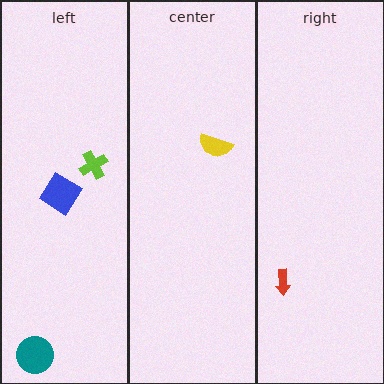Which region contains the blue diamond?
The left region.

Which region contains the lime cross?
The left region.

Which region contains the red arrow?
The right region.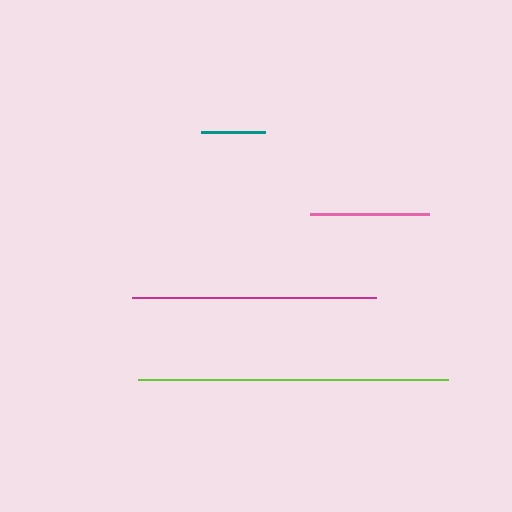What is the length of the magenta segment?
The magenta segment is approximately 244 pixels long.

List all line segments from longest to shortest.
From longest to shortest: lime, magenta, pink, teal.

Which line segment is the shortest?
The teal line is the shortest at approximately 64 pixels.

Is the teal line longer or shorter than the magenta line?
The magenta line is longer than the teal line.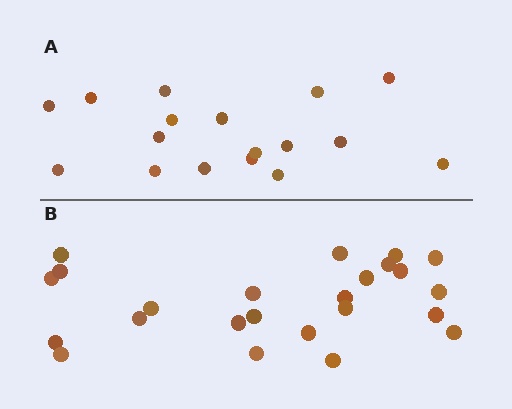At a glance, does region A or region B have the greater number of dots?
Region B (the bottom region) has more dots.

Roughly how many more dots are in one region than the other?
Region B has roughly 8 or so more dots than region A.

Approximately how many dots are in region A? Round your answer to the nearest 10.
About 20 dots. (The exact count is 17, which rounds to 20.)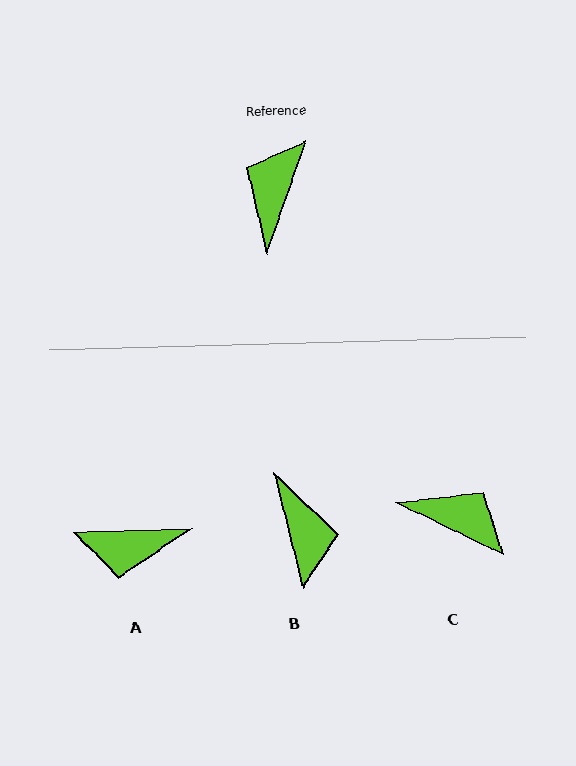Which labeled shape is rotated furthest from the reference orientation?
B, about 147 degrees away.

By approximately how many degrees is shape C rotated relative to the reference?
Approximately 97 degrees clockwise.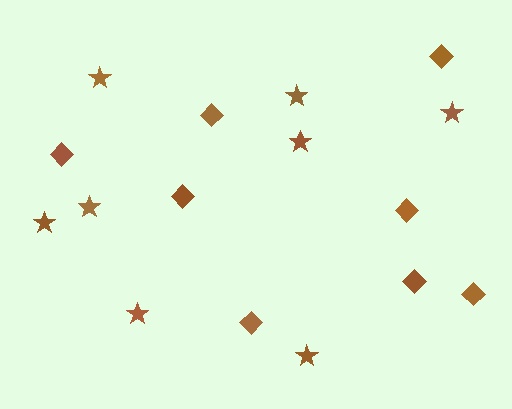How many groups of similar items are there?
There are 2 groups: one group of diamonds (8) and one group of stars (8).